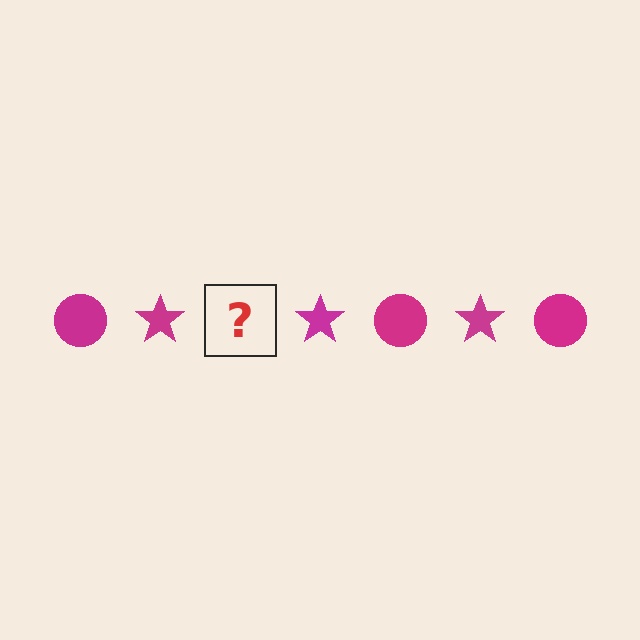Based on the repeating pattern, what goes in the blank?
The blank should be a magenta circle.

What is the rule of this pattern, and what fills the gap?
The rule is that the pattern cycles through circle, star shapes in magenta. The gap should be filled with a magenta circle.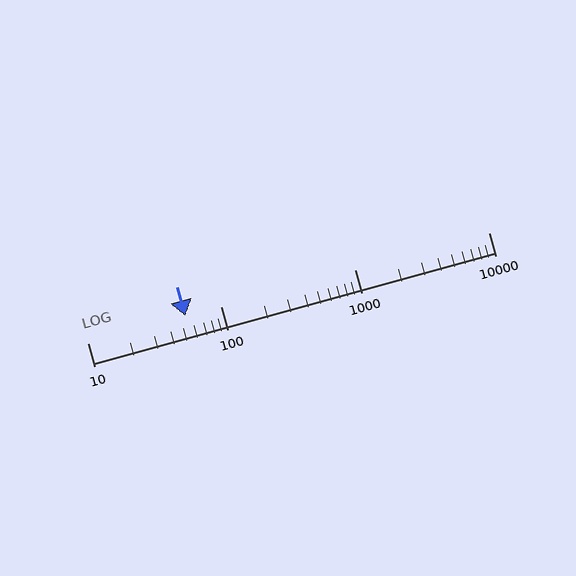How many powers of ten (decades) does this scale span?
The scale spans 3 decades, from 10 to 10000.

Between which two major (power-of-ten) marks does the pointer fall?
The pointer is between 10 and 100.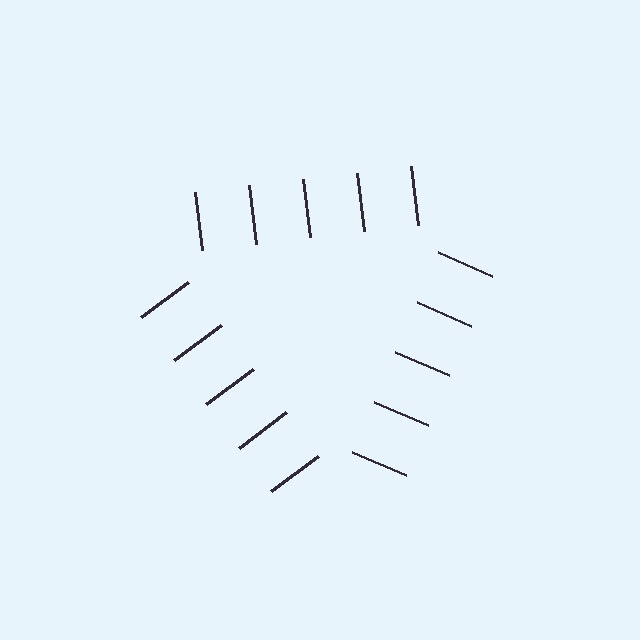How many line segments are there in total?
15 — 5 along each of the 3 edges.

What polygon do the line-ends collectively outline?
An illusory triangle — the line segments terminate on its edges but no continuous stroke is drawn.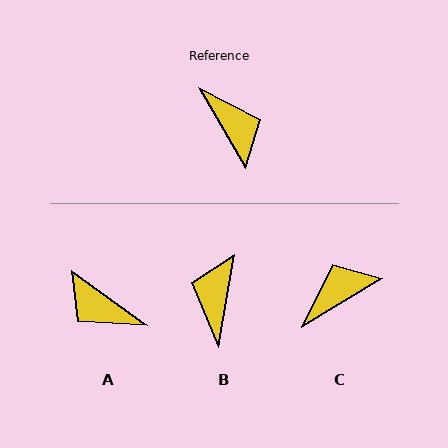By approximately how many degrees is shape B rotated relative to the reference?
Approximately 140 degrees counter-clockwise.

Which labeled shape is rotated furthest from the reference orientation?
A, about 156 degrees away.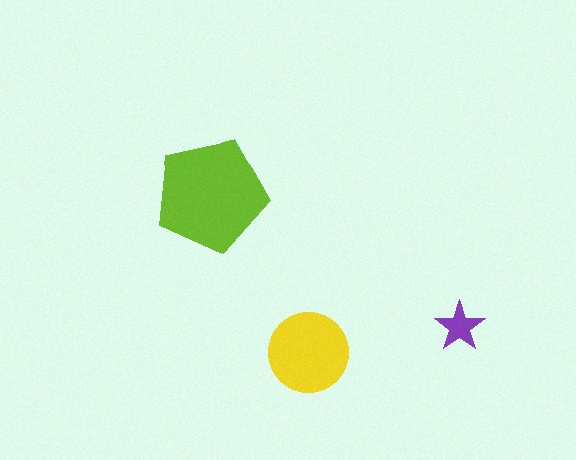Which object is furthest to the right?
The purple star is rightmost.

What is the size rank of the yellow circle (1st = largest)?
2nd.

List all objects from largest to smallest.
The lime pentagon, the yellow circle, the purple star.